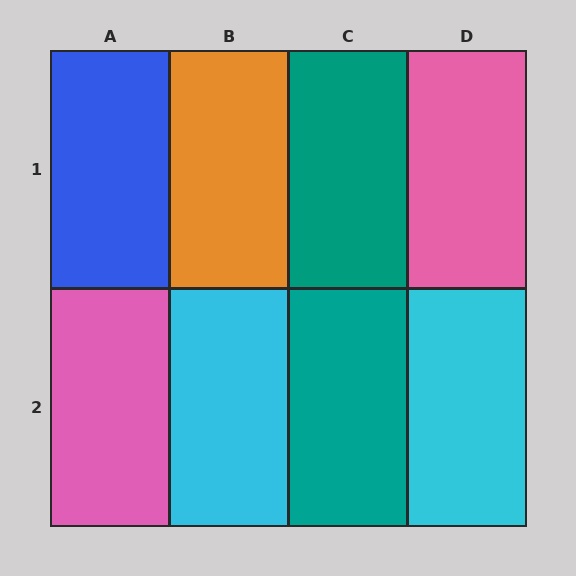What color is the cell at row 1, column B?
Orange.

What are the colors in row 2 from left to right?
Pink, cyan, teal, cyan.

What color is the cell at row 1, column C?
Teal.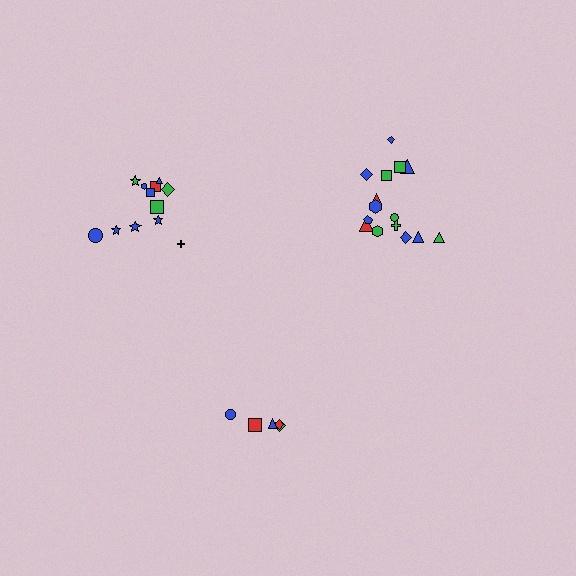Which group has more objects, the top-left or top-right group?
The top-right group.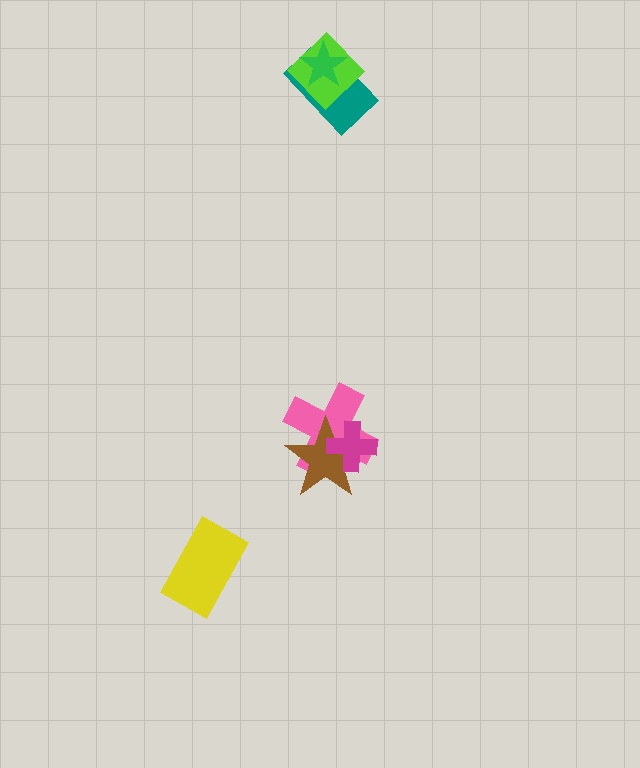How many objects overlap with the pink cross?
2 objects overlap with the pink cross.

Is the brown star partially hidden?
Yes, it is partially covered by another shape.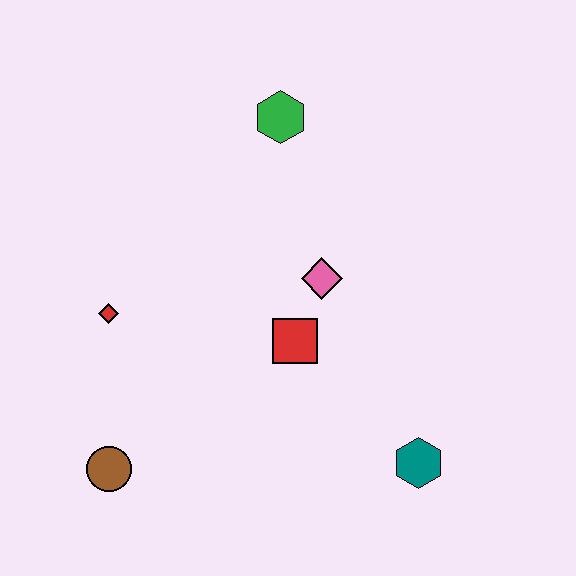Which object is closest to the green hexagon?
The pink diamond is closest to the green hexagon.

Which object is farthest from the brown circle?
The green hexagon is farthest from the brown circle.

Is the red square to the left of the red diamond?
No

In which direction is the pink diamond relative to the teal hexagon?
The pink diamond is above the teal hexagon.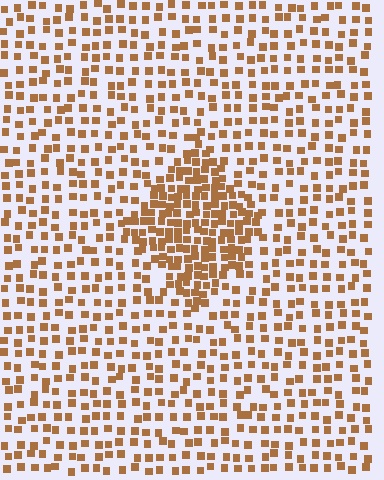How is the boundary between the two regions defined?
The boundary is defined by a change in element density (approximately 2.2x ratio). All elements are the same color, size, and shape.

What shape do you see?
I see a diamond.